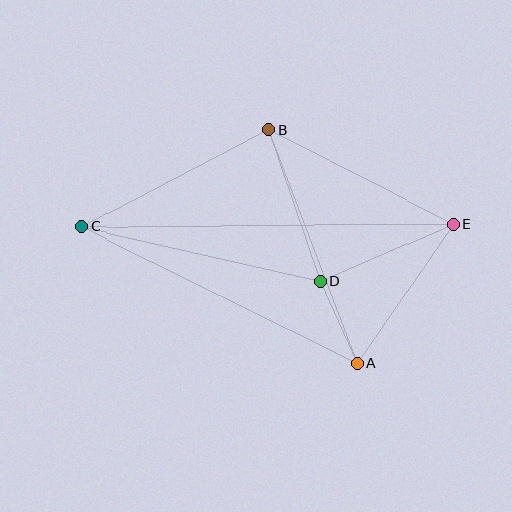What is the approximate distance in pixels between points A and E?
The distance between A and E is approximately 170 pixels.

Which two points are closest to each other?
Points A and D are closest to each other.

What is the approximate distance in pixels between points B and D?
The distance between B and D is approximately 160 pixels.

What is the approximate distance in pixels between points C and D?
The distance between C and D is approximately 245 pixels.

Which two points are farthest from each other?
Points C and E are farthest from each other.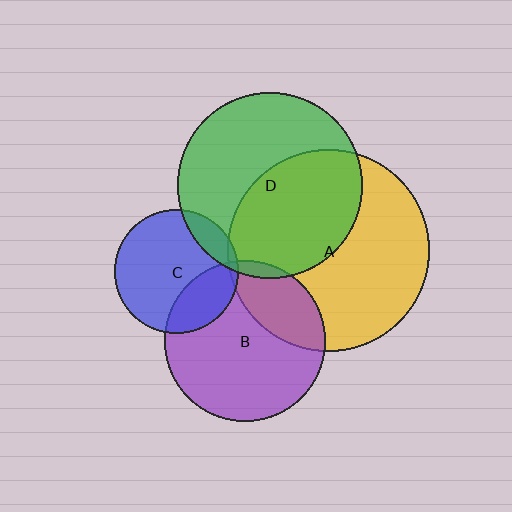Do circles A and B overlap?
Yes.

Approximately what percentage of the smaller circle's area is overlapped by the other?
Approximately 25%.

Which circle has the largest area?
Circle A (yellow).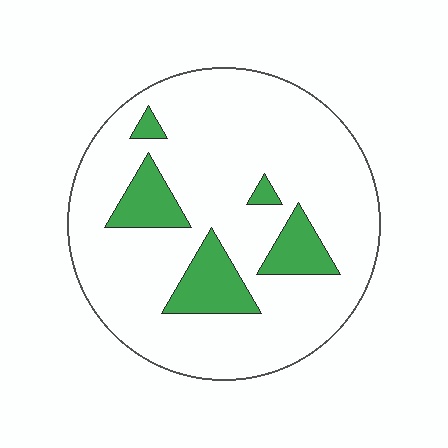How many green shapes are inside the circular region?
5.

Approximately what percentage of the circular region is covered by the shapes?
Approximately 15%.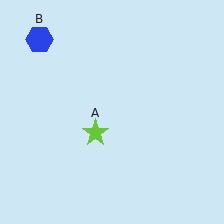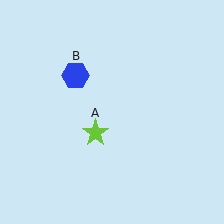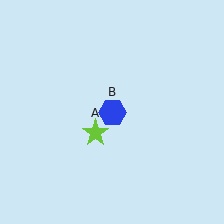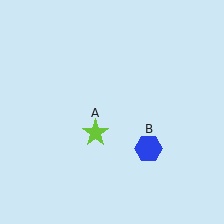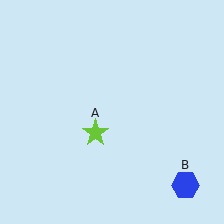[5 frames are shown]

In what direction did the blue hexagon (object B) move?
The blue hexagon (object B) moved down and to the right.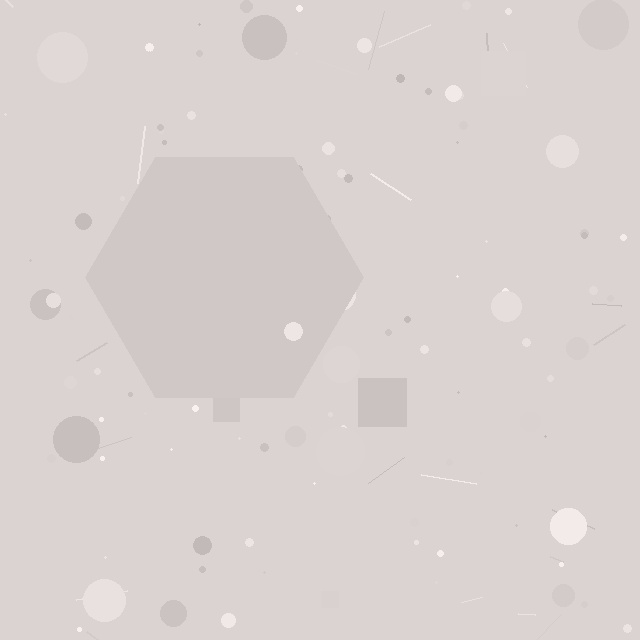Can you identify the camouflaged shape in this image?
The camouflaged shape is a hexagon.